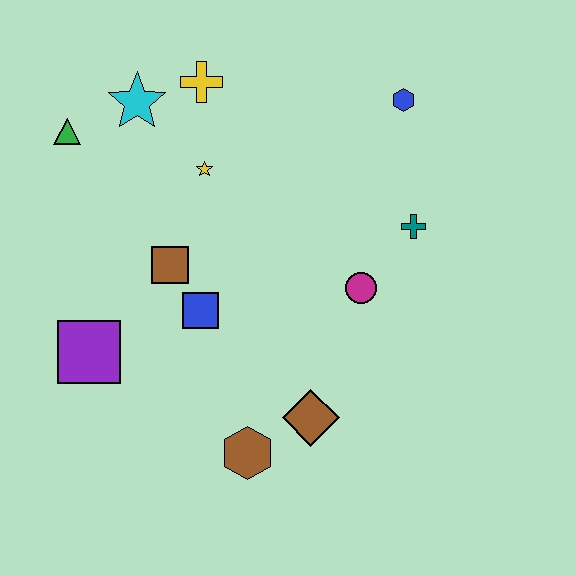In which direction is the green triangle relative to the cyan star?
The green triangle is to the left of the cyan star.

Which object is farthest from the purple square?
The blue hexagon is farthest from the purple square.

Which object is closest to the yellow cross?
The cyan star is closest to the yellow cross.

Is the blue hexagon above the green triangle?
Yes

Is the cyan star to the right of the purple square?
Yes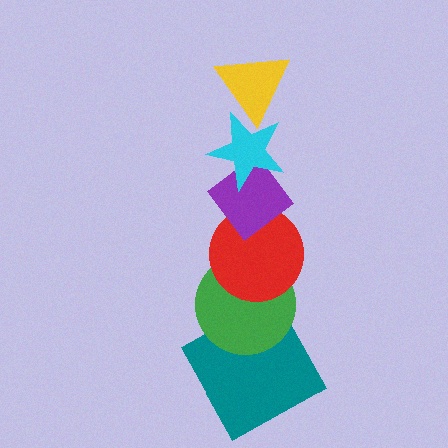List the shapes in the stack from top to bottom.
From top to bottom: the yellow triangle, the cyan star, the purple diamond, the red circle, the green circle, the teal square.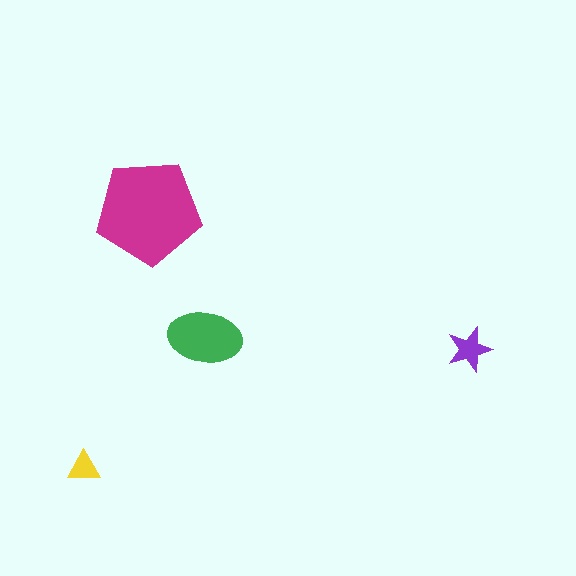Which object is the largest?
The magenta pentagon.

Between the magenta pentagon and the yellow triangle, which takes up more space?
The magenta pentagon.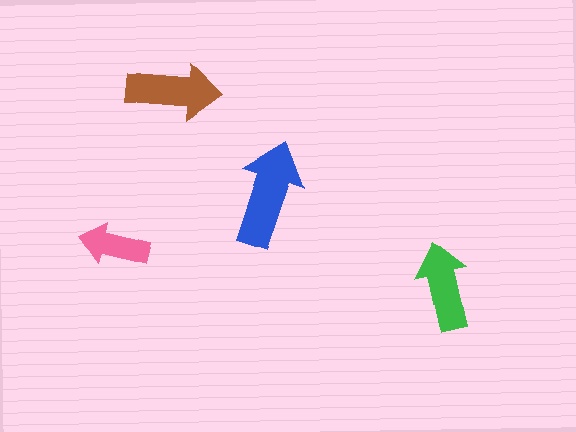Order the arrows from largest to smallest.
the blue one, the brown one, the green one, the pink one.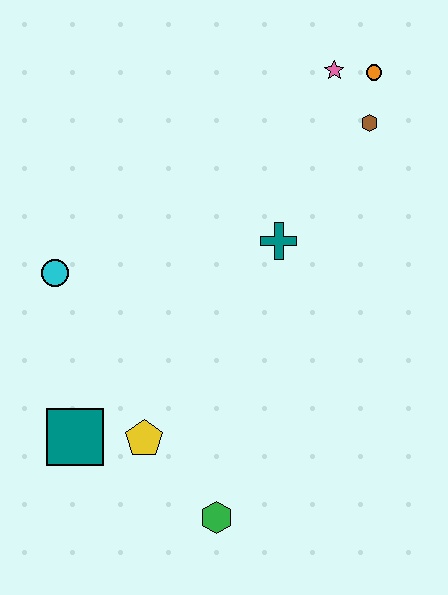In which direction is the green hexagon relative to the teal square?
The green hexagon is to the right of the teal square.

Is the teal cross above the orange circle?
No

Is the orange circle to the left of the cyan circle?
No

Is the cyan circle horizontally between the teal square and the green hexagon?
No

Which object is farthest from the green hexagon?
The orange circle is farthest from the green hexagon.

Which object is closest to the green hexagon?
The yellow pentagon is closest to the green hexagon.